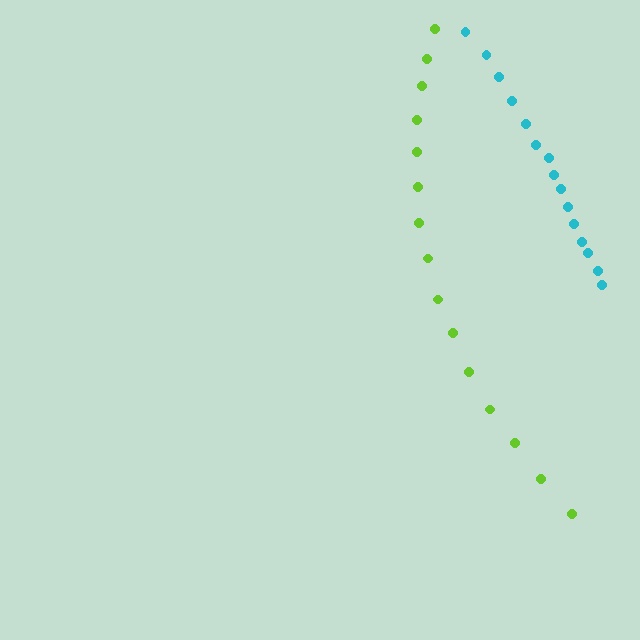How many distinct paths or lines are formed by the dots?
There are 2 distinct paths.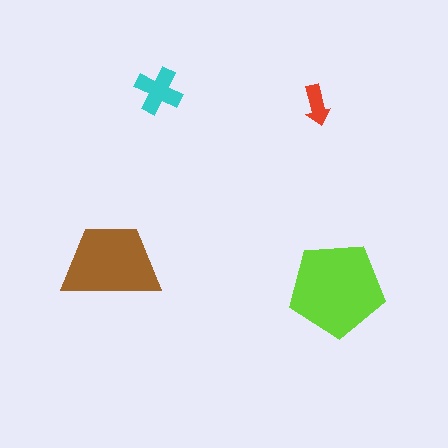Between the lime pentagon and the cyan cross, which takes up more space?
The lime pentagon.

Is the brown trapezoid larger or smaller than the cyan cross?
Larger.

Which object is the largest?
The lime pentagon.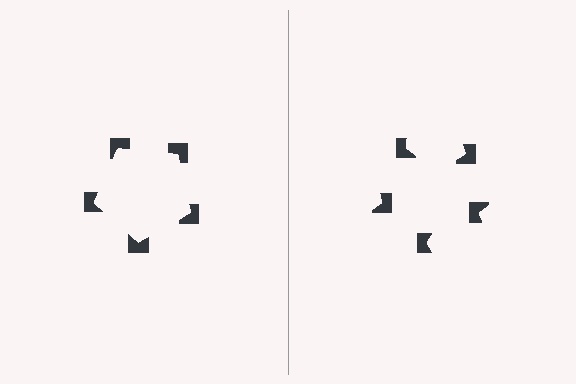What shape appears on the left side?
An illusory pentagon.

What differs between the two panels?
The notched squares are positioned identically on both sides; only the wedge orientations differ. On the left they align to a pentagon; on the right they are misaligned.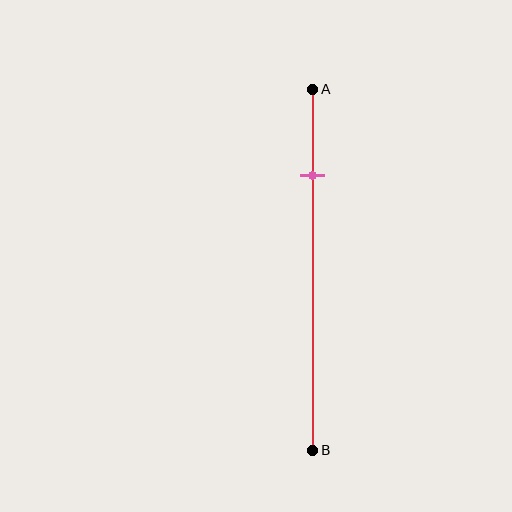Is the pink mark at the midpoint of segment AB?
No, the mark is at about 25% from A, not at the 50% midpoint.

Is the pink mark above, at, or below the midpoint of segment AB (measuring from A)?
The pink mark is above the midpoint of segment AB.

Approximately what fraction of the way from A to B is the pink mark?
The pink mark is approximately 25% of the way from A to B.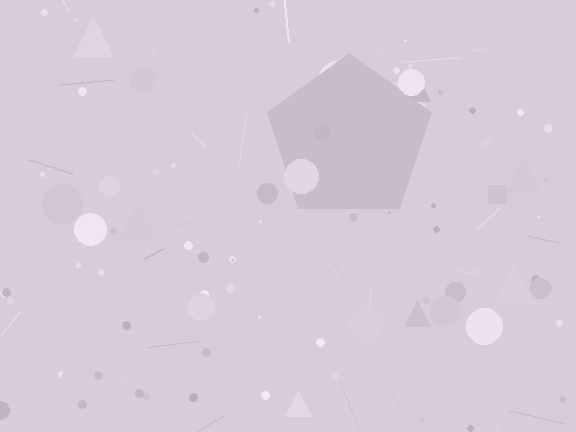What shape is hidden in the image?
A pentagon is hidden in the image.